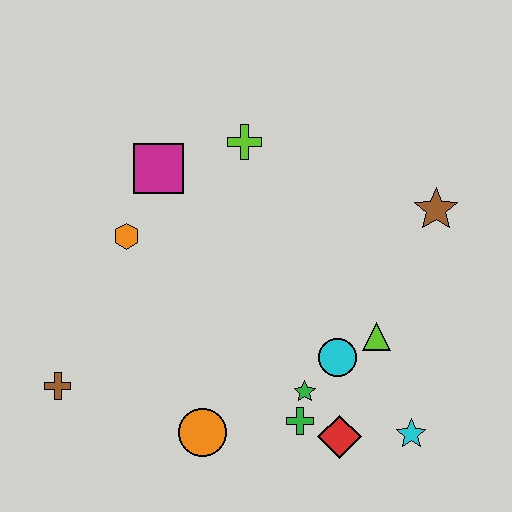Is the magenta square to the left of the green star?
Yes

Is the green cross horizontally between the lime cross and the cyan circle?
Yes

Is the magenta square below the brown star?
No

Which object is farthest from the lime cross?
The cyan star is farthest from the lime cross.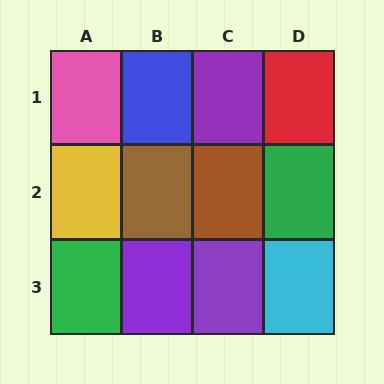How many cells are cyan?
1 cell is cyan.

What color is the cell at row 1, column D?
Red.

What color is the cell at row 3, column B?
Purple.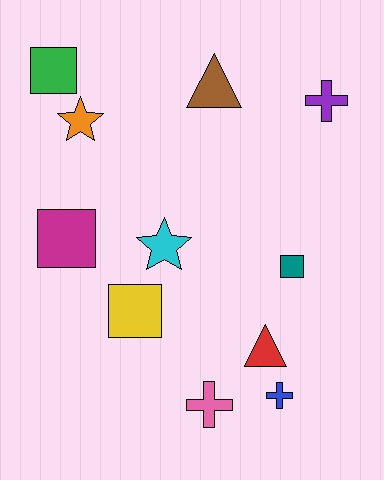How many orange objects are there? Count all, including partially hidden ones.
There is 1 orange object.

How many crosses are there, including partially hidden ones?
There are 3 crosses.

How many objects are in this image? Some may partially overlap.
There are 11 objects.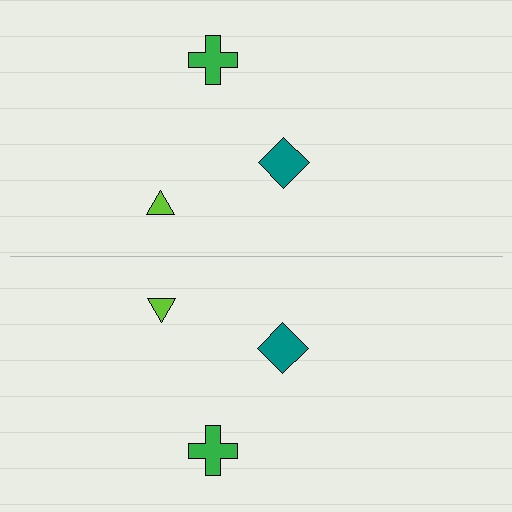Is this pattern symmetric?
Yes, this pattern has bilateral (reflection) symmetry.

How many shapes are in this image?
There are 6 shapes in this image.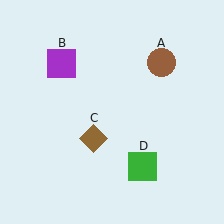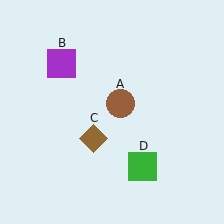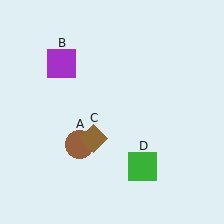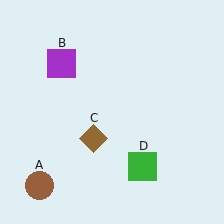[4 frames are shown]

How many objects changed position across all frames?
1 object changed position: brown circle (object A).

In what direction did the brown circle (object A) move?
The brown circle (object A) moved down and to the left.